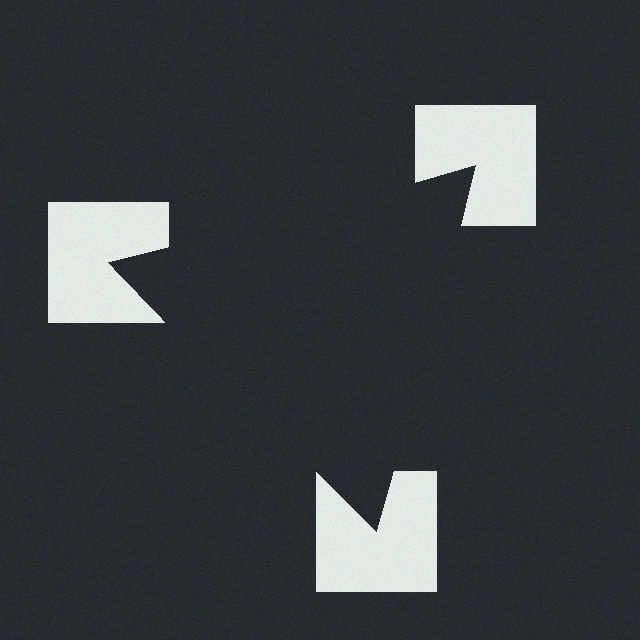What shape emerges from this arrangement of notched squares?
An illusory triangle — its edges are inferred from the aligned wedge cuts in the notched squares, not physically drawn.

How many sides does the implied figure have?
3 sides.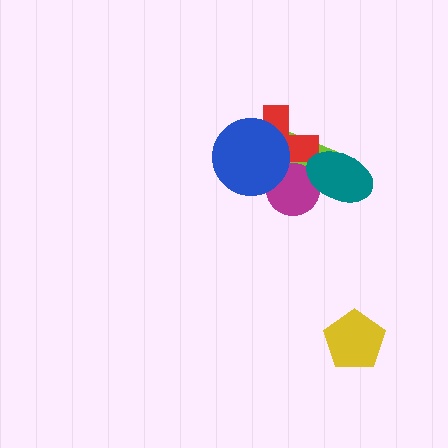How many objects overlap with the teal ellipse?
3 objects overlap with the teal ellipse.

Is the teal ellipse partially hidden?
No, no other shape covers it.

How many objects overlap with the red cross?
4 objects overlap with the red cross.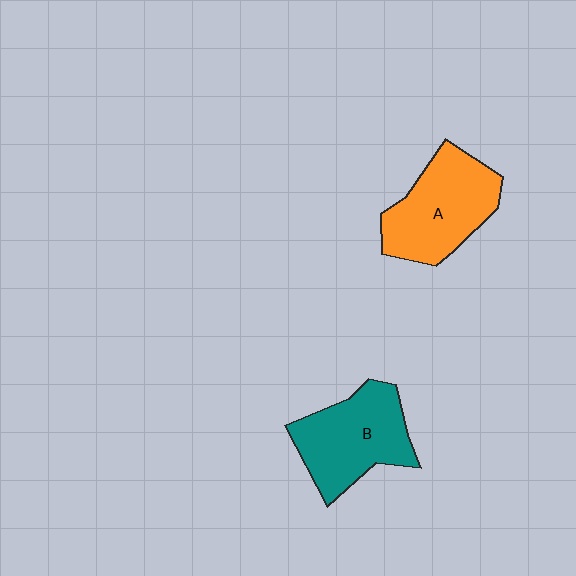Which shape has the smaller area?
Shape B (teal).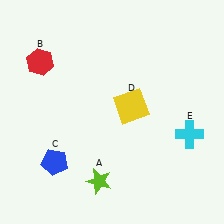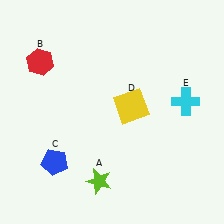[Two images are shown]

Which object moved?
The cyan cross (E) moved up.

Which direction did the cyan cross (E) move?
The cyan cross (E) moved up.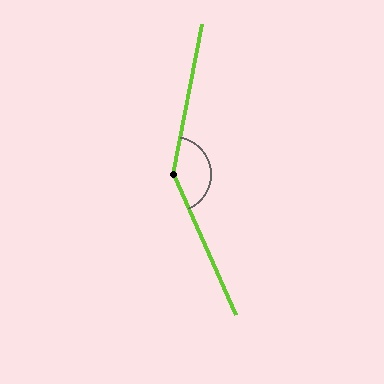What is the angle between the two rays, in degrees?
Approximately 145 degrees.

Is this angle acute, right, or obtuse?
It is obtuse.